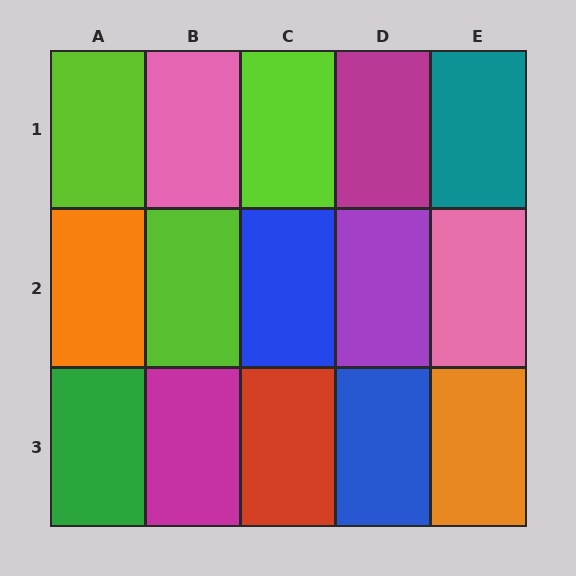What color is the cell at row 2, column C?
Blue.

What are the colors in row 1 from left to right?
Lime, pink, lime, magenta, teal.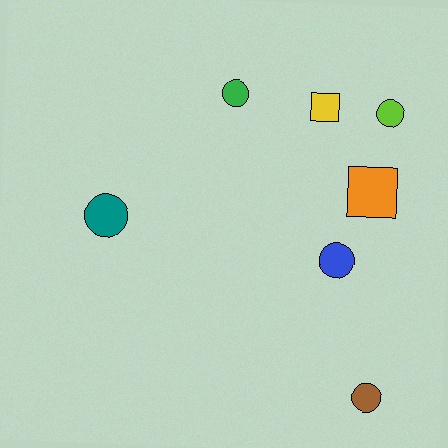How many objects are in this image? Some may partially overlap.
There are 7 objects.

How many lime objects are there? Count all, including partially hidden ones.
There is 1 lime object.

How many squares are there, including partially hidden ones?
There are 2 squares.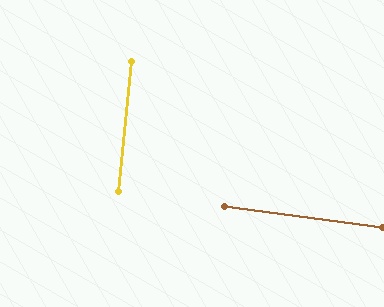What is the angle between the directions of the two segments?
Approximately 88 degrees.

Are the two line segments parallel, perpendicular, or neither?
Perpendicular — they meet at approximately 88°.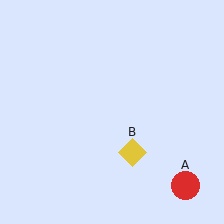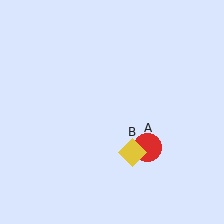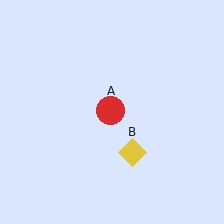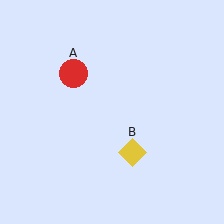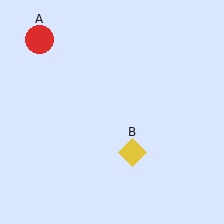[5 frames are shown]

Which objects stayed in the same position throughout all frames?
Yellow diamond (object B) remained stationary.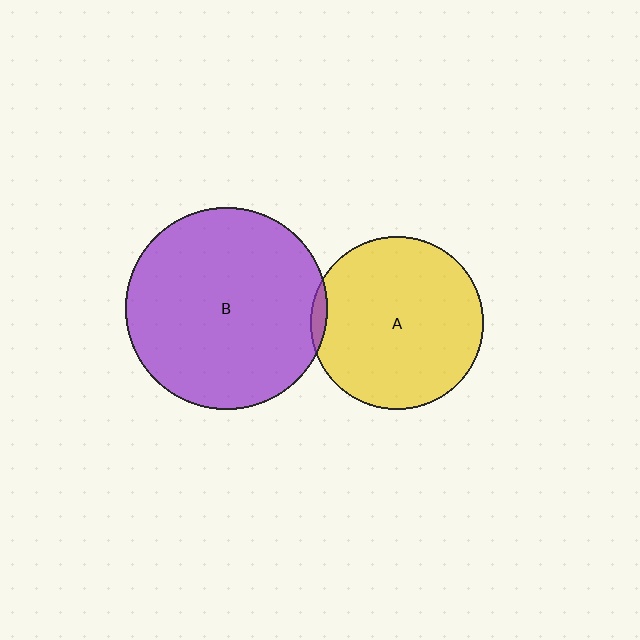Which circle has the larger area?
Circle B (purple).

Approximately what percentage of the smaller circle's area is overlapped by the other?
Approximately 5%.